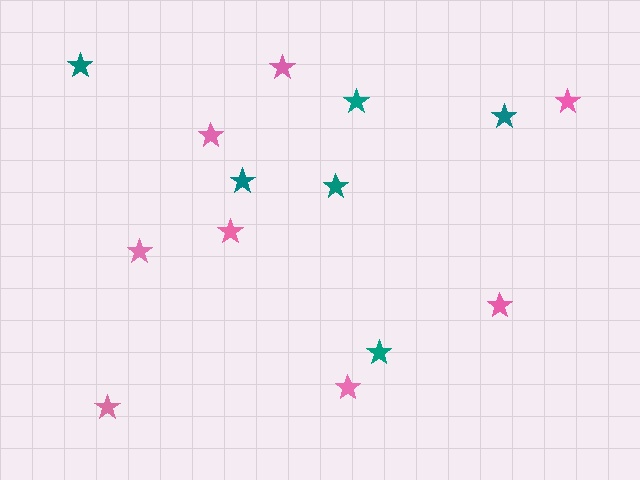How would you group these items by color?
There are 2 groups: one group of pink stars (8) and one group of teal stars (6).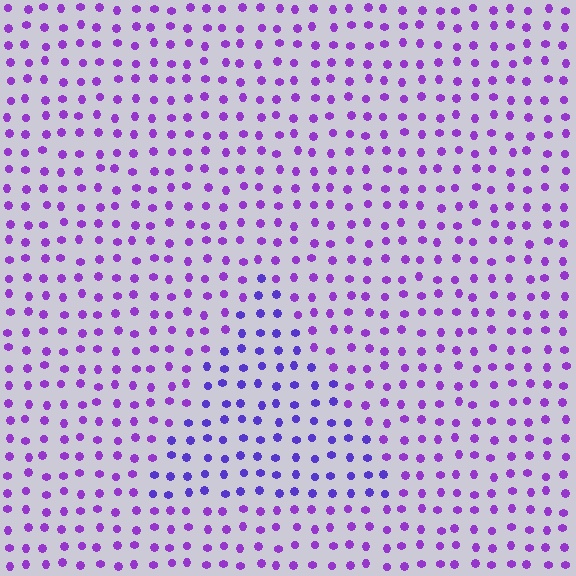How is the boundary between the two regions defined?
The boundary is defined purely by a slight shift in hue (about 26 degrees). Spacing, size, and orientation are identical on both sides.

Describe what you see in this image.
The image is filled with small purple elements in a uniform arrangement. A triangle-shaped region is visible where the elements are tinted to a slightly different hue, forming a subtle color boundary.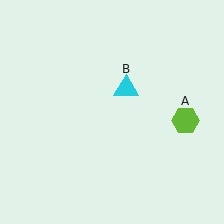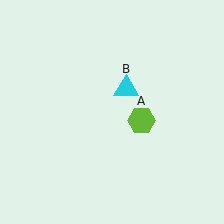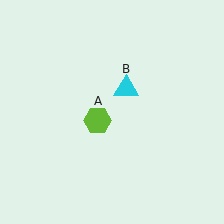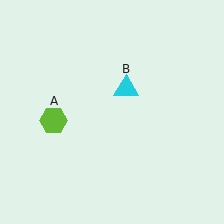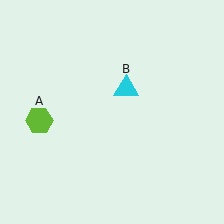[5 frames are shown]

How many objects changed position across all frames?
1 object changed position: lime hexagon (object A).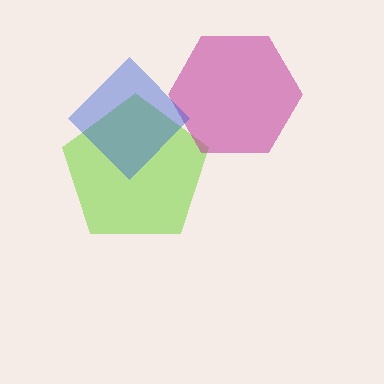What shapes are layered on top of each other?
The layered shapes are: a lime pentagon, a magenta hexagon, a blue diamond.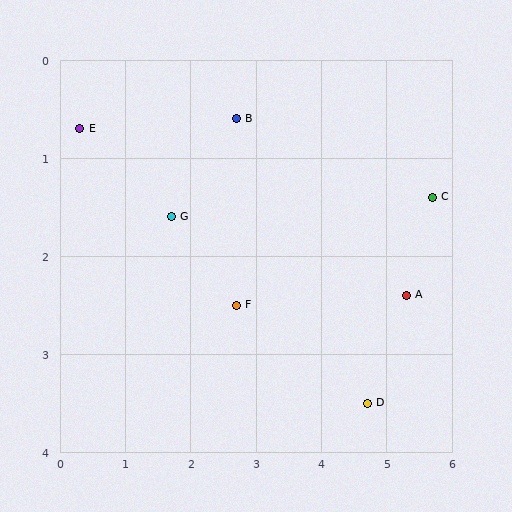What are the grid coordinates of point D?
Point D is at approximately (4.7, 3.5).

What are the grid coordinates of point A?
Point A is at approximately (5.3, 2.4).